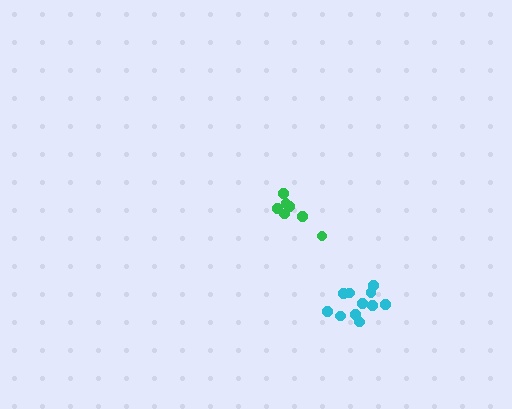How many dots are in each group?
Group 1: 11 dots, Group 2: 7 dots (18 total).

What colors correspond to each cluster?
The clusters are colored: cyan, green.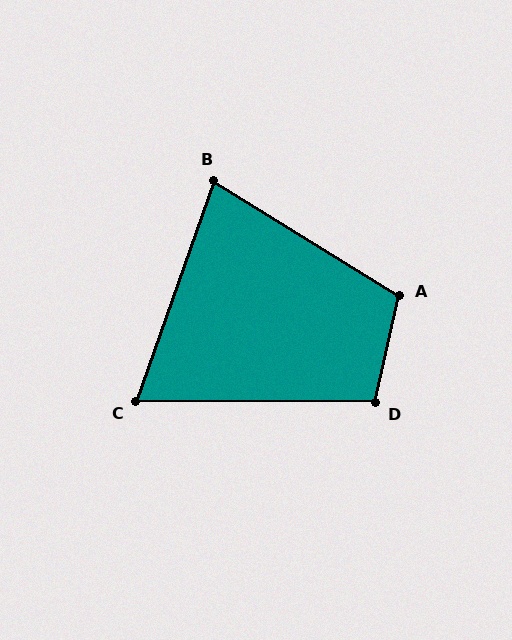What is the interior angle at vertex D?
Approximately 102 degrees (obtuse).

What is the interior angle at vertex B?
Approximately 78 degrees (acute).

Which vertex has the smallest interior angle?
C, at approximately 71 degrees.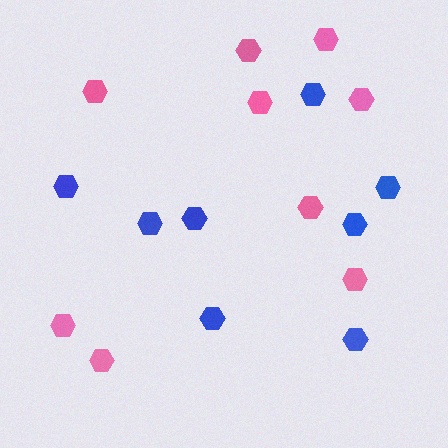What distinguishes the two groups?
There are 2 groups: one group of blue hexagons (8) and one group of pink hexagons (9).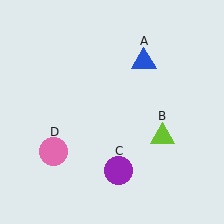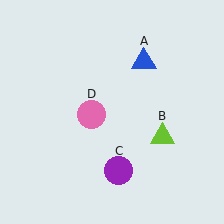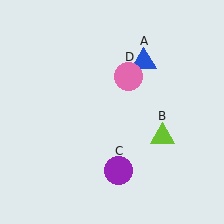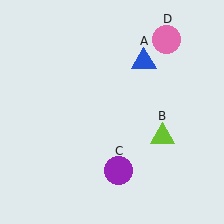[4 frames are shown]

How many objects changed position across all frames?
1 object changed position: pink circle (object D).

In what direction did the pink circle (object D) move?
The pink circle (object D) moved up and to the right.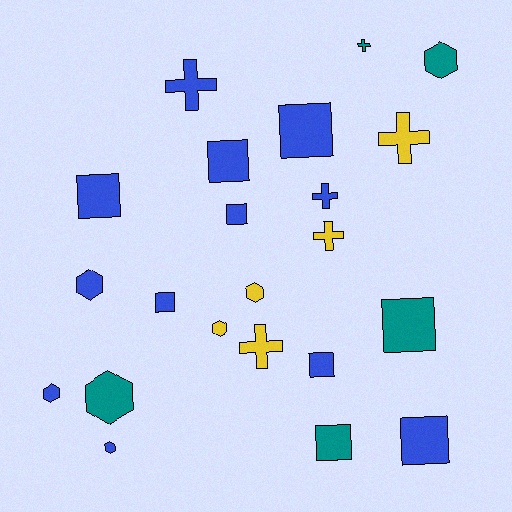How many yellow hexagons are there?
There are 2 yellow hexagons.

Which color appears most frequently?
Blue, with 12 objects.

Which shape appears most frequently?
Square, with 9 objects.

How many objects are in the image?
There are 22 objects.